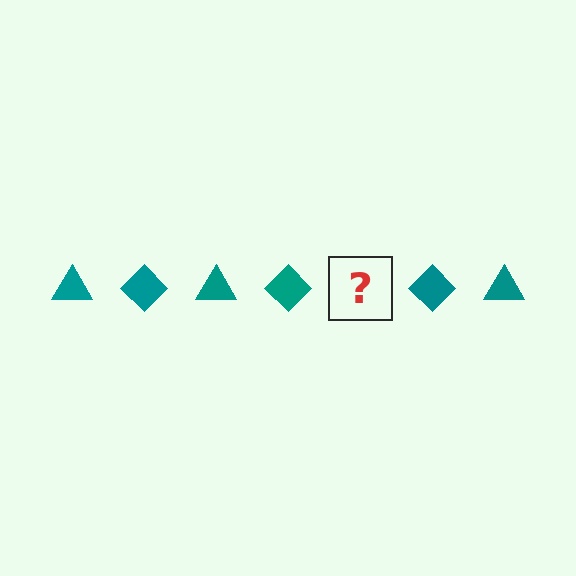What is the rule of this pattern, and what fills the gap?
The rule is that the pattern cycles through triangle, diamond shapes in teal. The gap should be filled with a teal triangle.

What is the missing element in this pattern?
The missing element is a teal triangle.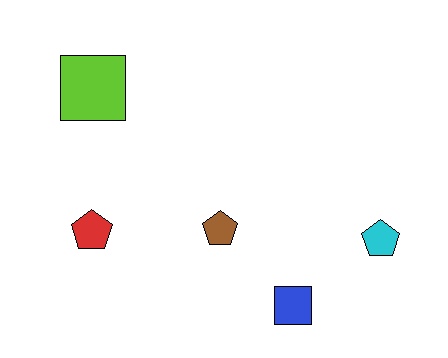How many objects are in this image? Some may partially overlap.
There are 5 objects.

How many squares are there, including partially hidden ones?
There are 2 squares.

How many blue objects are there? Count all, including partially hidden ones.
There is 1 blue object.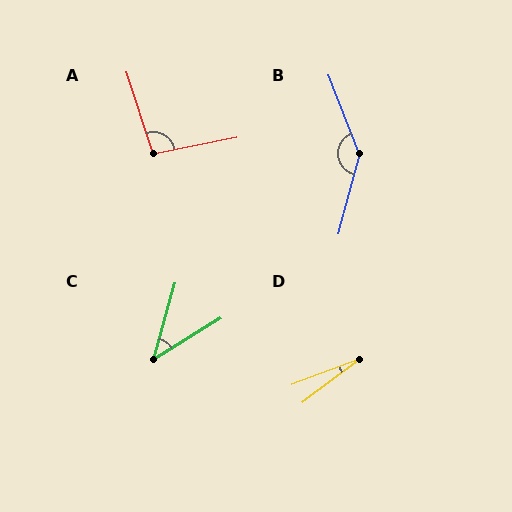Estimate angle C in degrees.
Approximately 43 degrees.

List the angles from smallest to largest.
D (16°), C (43°), A (97°), B (144°).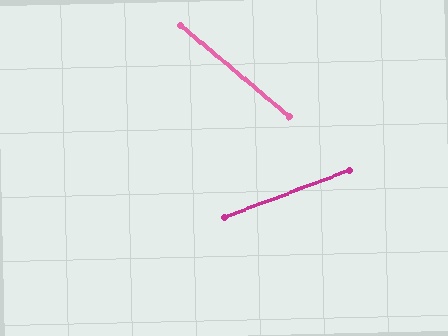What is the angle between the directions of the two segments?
Approximately 61 degrees.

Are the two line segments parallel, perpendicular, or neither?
Neither parallel nor perpendicular — they differ by about 61°.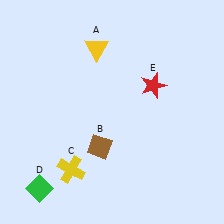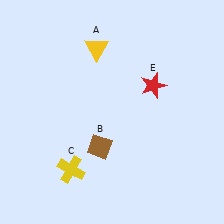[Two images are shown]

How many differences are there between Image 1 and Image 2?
There is 1 difference between the two images.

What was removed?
The green diamond (D) was removed in Image 2.